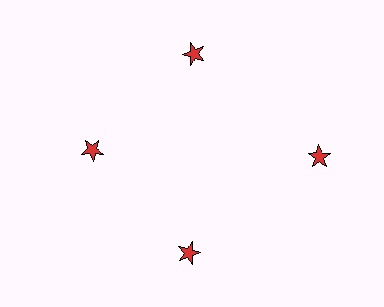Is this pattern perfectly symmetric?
No. The 4 red stars are arranged in a ring, but one element near the 3 o'clock position is pushed outward from the center, breaking the 4-fold rotational symmetry.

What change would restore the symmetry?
The symmetry would be restored by moving it inward, back onto the ring so that all 4 stars sit at equal angles and equal distance from the center.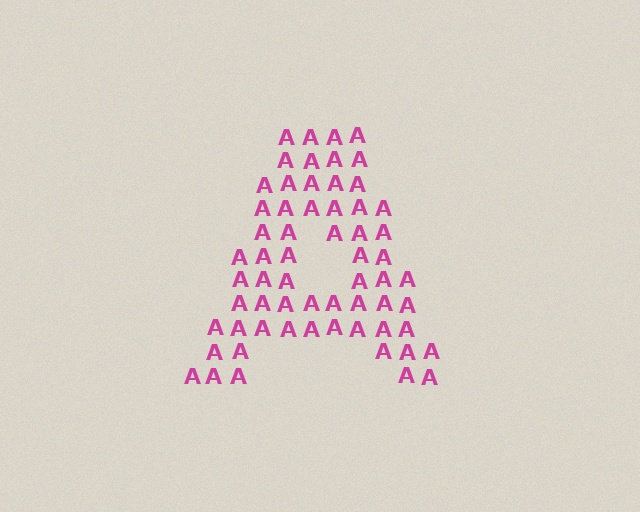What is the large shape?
The large shape is the letter A.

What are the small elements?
The small elements are letter A's.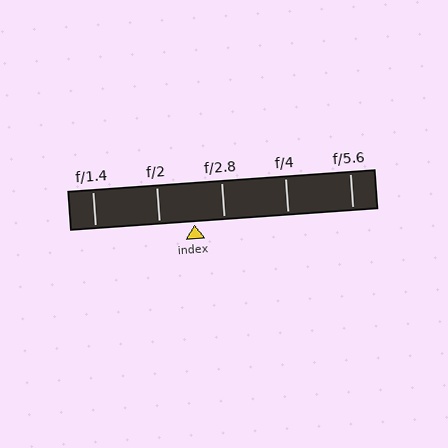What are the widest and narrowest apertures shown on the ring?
The widest aperture shown is f/1.4 and the narrowest is f/5.6.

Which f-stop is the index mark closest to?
The index mark is closest to f/2.8.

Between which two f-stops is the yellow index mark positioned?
The index mark is between f/2 and f/2.8.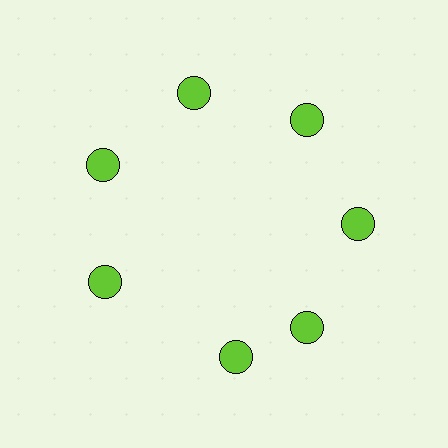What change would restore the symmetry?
The symmetry would be restored by rotating it back into even spacing with its neighbors so that all 7 circles sit at equal angles and equal distance from the center.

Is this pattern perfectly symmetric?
No. The 7 lime circles are arranged in a ring, but one element near the 6 o'clock position is rotated out of alignment along the ring, breaking the 7-fold rotational symmetry.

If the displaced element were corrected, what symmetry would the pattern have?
It would have 7-fold rotational symmetry — the pattern would map onto itself every 51 degrees.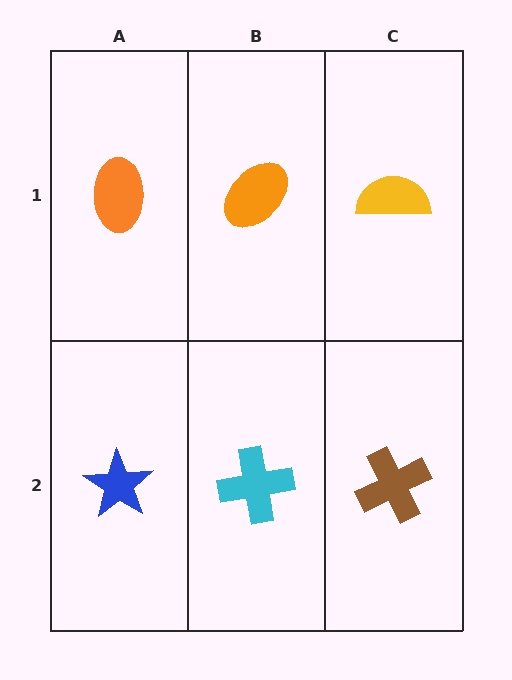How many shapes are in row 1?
3 shapes.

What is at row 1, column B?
An orange ellipse.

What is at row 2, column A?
A blue star.